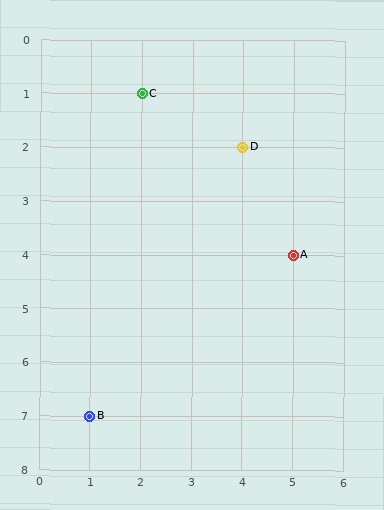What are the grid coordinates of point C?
Point C is at grid coordinates (2, 1).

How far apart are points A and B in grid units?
Points A and B are 4 columns and 3 rows apart (about 5.0 grid units diagonally).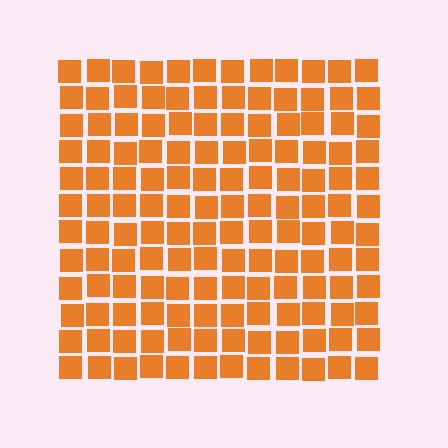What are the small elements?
The small elements are squares.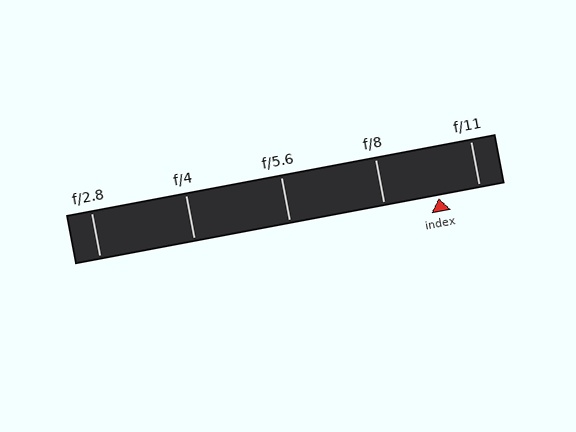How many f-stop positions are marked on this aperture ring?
There are 5 f-stop positions marked.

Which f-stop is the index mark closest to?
The index mark is closest to f/11.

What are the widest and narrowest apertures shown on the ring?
The widest aperture shown is f/2.8 and the narrowest is f/11.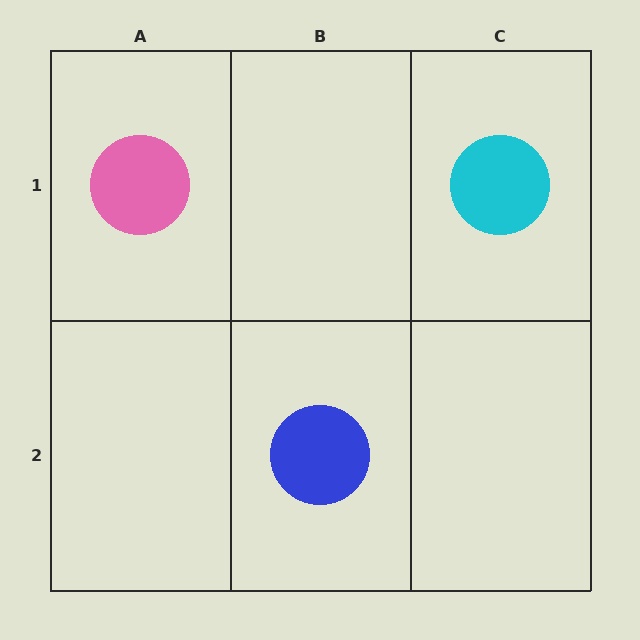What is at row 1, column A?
A pink circle.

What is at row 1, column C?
A cyan circle.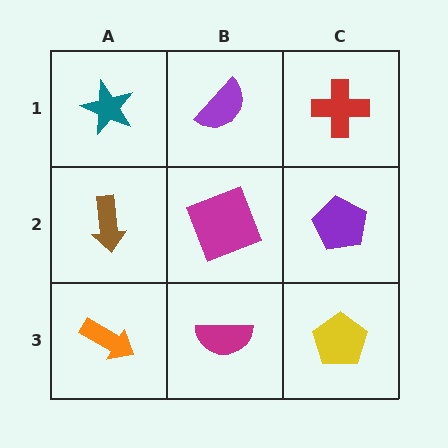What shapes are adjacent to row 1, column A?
A brown arrow (row 2, column A), a purple semicircle (row 1, column B).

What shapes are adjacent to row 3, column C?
A purple pentagon (row 2, column C), a magenta semicircle (row 3, column B).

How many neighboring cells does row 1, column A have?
2.